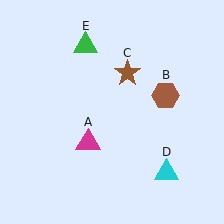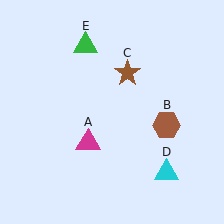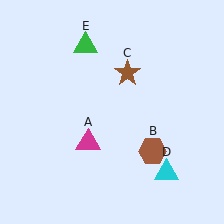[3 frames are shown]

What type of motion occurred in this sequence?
The brown hexagon (object B) rotated clockwise around the center of the scene.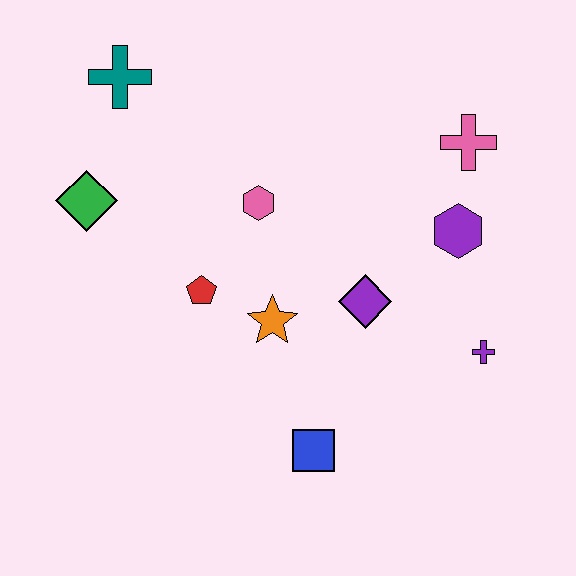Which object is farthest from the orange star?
The teal cross is farthest from the orange star.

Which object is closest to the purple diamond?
The orange star is closest to the purple diamond.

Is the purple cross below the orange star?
Yes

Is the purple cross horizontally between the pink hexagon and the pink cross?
No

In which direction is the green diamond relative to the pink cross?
The green diamond is to the left of the pink cross.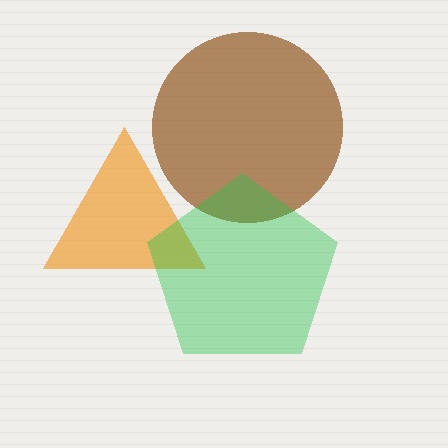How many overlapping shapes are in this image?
There are 3 overlapping shapes in the image.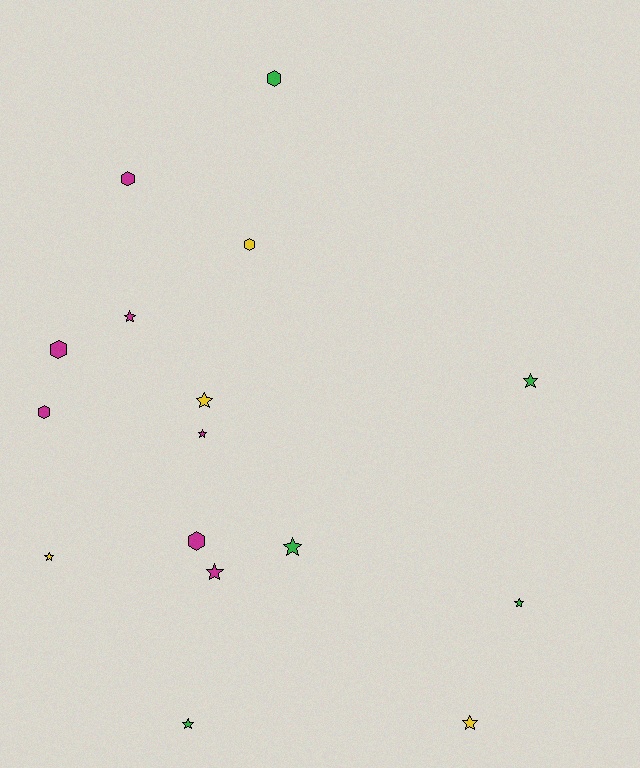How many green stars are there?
There are 4 green stars.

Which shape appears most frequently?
Star, with 10 objects.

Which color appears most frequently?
Magenta, with 7 objects.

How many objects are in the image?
There are 16 objects.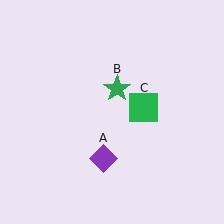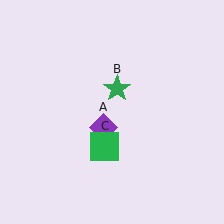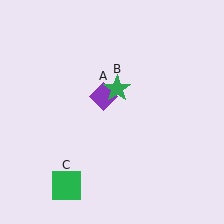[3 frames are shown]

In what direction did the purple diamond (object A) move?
The purple diamond (object A) moved up.